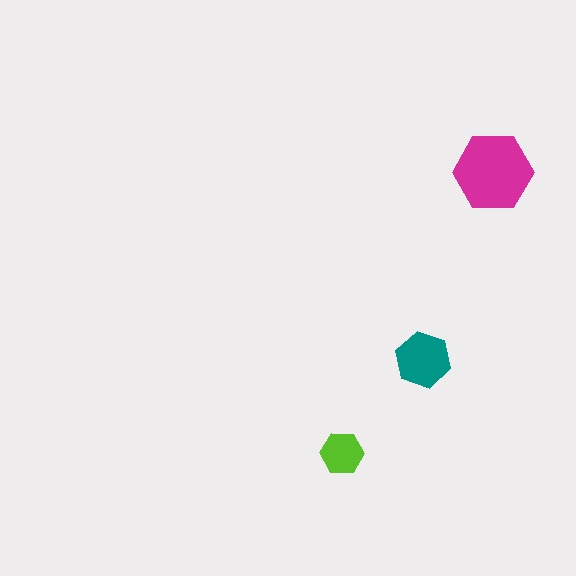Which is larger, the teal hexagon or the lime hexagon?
The teal one.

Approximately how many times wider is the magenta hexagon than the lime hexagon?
About 2 times wider.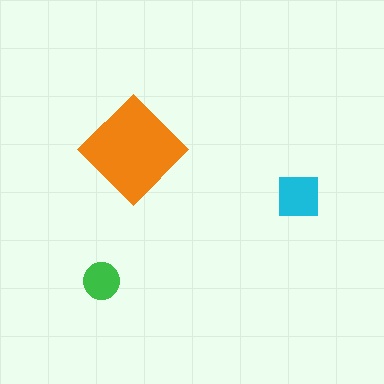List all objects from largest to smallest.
The orange diamond, the cyan square, the green circle.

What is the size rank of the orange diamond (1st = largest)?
1st.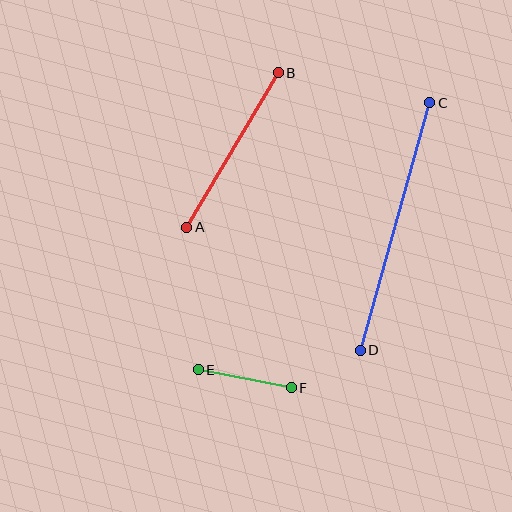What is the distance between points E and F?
The distance is approximately 95 pixels.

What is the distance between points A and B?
The distance is approximately 180 pixels.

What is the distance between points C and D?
The distance is approximately 257 pixels.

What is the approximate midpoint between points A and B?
The midpoint is at approximately (232, 150) pixels.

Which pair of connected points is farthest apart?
Points C and D are farthest apart.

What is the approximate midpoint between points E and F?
The midpoint is at approximately (245, 379) pixels.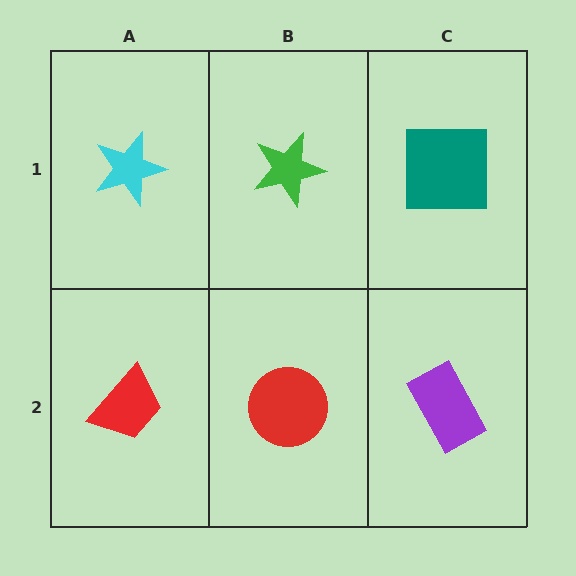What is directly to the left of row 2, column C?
A red circle.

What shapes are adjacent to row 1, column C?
A purple rectangle (row 2, column C), a green star (row 1, column B).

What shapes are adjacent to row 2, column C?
A teal square (row 1, column C), a red circle (row 2, column B).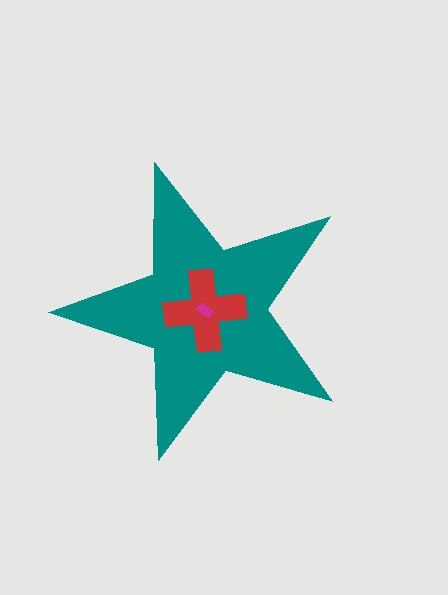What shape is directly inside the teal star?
The red cross.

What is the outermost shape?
The teal star.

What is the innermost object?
The magenta rectangle.